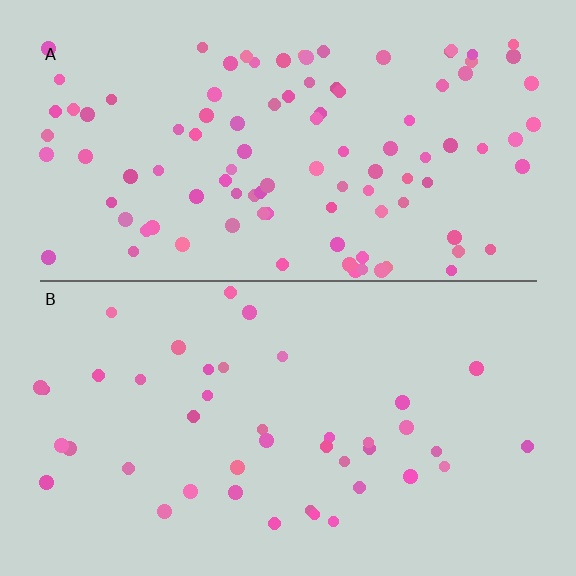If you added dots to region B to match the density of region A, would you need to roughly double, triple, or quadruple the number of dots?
Approximately double.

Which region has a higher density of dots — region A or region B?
A (the top).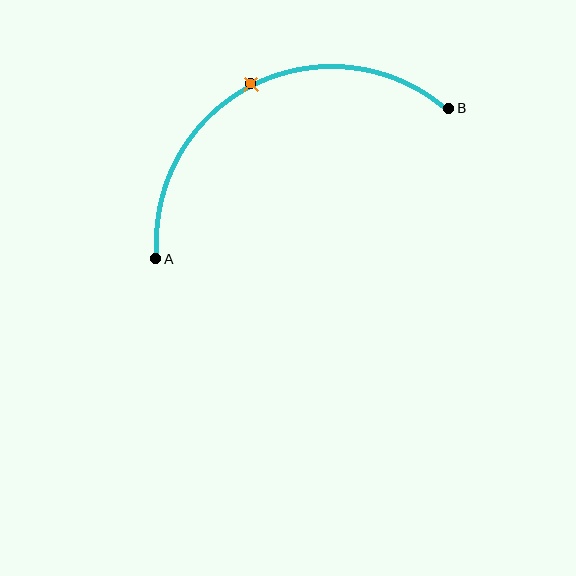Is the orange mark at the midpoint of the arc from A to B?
Yes. The orange mark lies on the arc at equal arc-length from both A and B — it is the arc midpoint.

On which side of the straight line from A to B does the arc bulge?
The arc bulges above the straight line connecting A and B.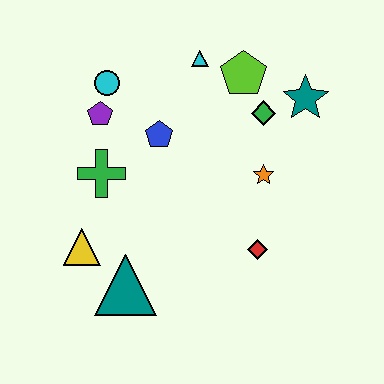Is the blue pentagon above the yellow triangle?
Yes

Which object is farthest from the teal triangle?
The teal star is farthest from the teal triangle.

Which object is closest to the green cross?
The purple pentagon is closest to the green cross.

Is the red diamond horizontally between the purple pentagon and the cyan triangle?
No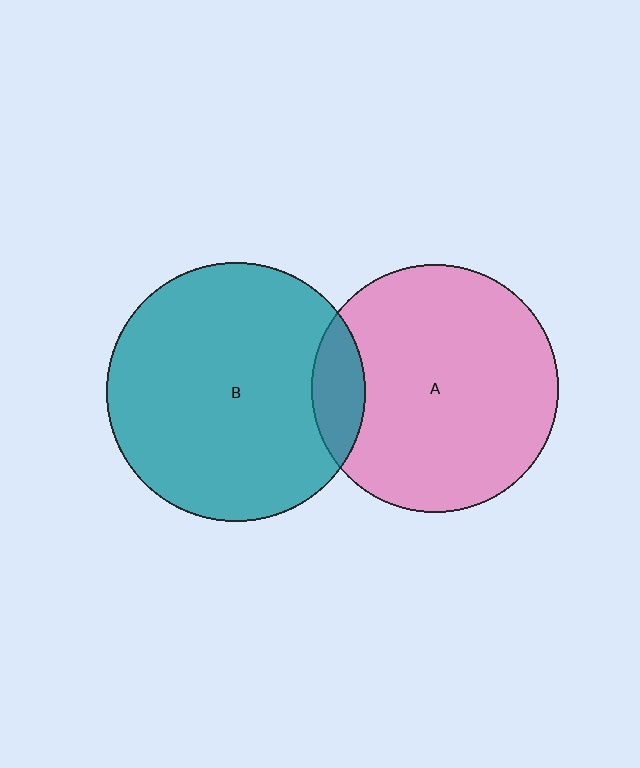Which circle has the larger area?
Circle B (teal).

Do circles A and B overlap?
Yes.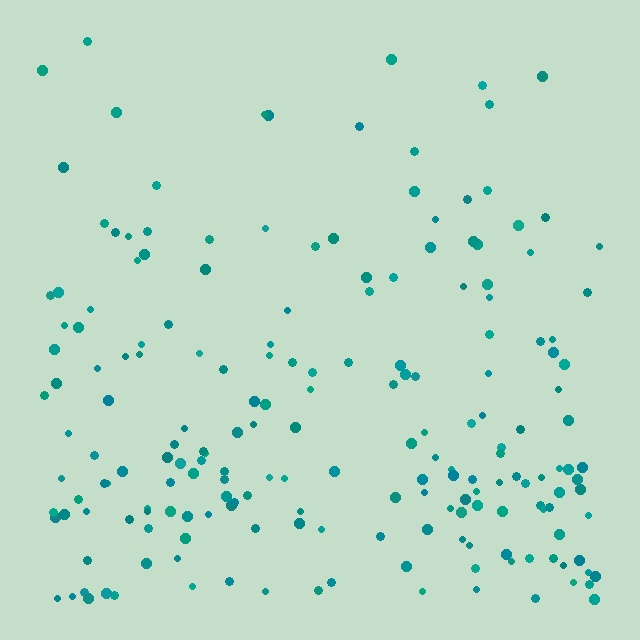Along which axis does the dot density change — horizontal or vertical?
Vertical.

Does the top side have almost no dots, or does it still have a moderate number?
Still a moderate number, just noticeably fewer than the bottom.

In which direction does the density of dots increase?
From top to bottom, with the bottom side densest.